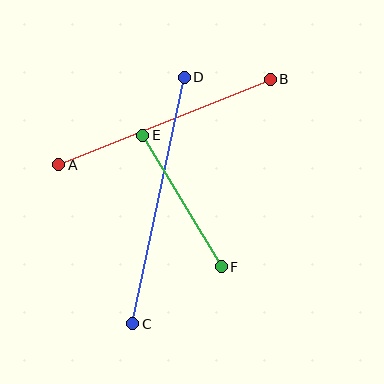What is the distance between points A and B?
The distance is approximately 228 pixels.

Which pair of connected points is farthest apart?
Points C and D are farthest apart.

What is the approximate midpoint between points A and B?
The midpoint is at approximately (164, 122) pixels.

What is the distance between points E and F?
The distance is approximately 153 pixels.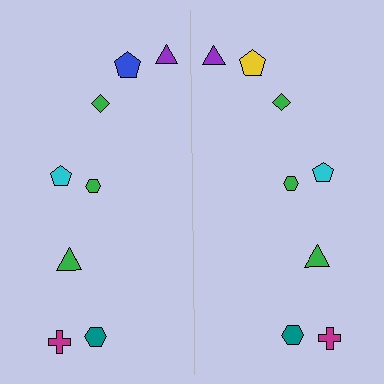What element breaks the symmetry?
The yellow pentagon on the right side breaks the symmetry — its mirror counterpart is blue.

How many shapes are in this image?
There are 16 shapes in this image.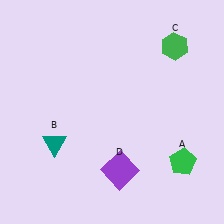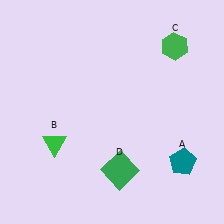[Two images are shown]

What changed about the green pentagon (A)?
In Image 1, A is green. In Image 2, it changed to teal.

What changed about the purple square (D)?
In Image 1, D is purple. In Image 2, it changed to green.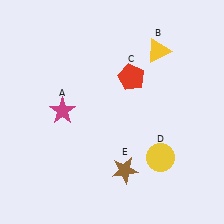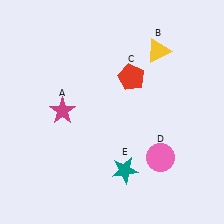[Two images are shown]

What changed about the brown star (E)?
In Image 1, E is brown. In Image 2, it changed to teal.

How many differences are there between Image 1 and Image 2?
There are 2 differences between the two images.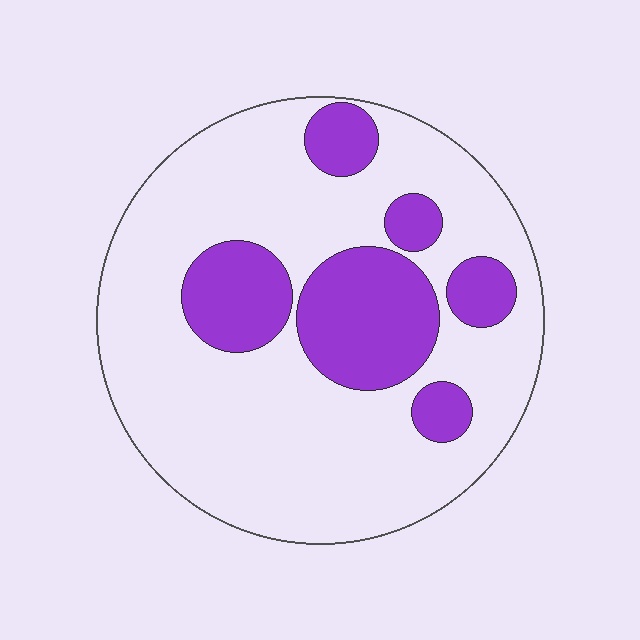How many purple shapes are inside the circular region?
6.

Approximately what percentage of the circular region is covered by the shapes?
Approximately 25%.